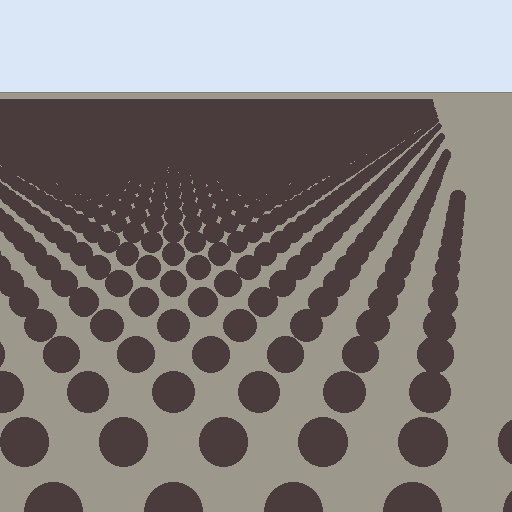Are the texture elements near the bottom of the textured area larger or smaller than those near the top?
Larger. Near the bottom, elements are closer to the viewer and appear at a bigger on-screen size.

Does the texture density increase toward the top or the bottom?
Density increases toward the top.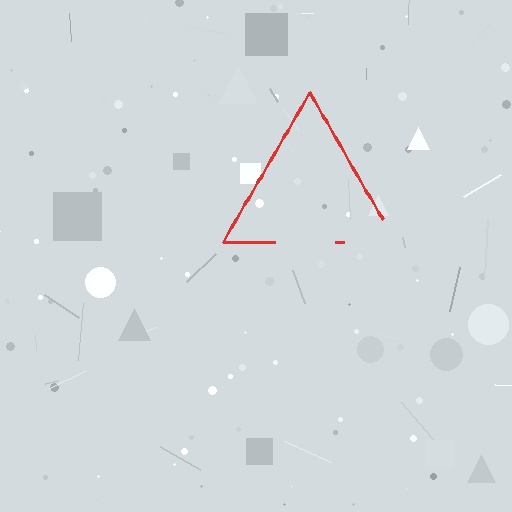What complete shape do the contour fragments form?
The contour fragments form a triangle.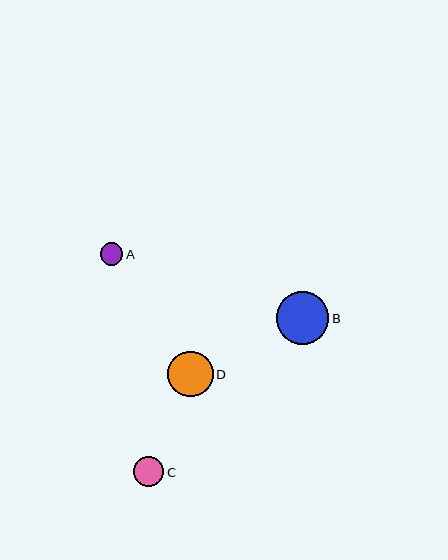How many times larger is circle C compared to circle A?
Circle C is approximately 1.3 times the size of circle A.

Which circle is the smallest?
Circle A is the smallest with a size of approximately 23 pixels.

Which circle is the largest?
Circle B is the largest with a size of approximately 53 pixels.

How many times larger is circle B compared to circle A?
Circle B is approximately 2.3 times the size of circle A.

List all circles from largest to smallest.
From largest to smallest: B, D, C, A.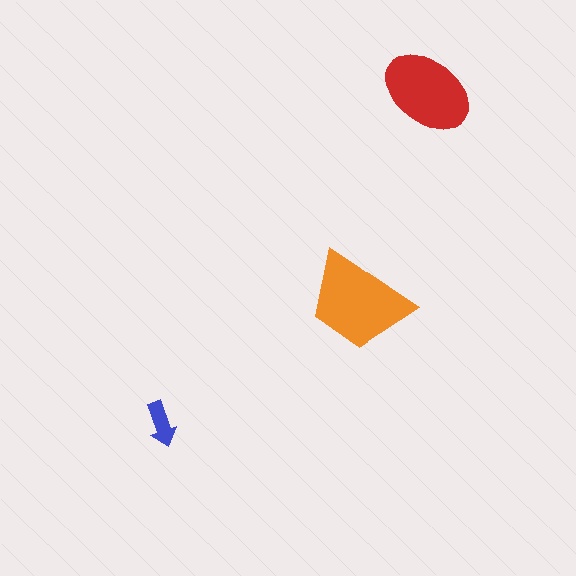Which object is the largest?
The orange trapezoid.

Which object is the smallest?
The blue arrow.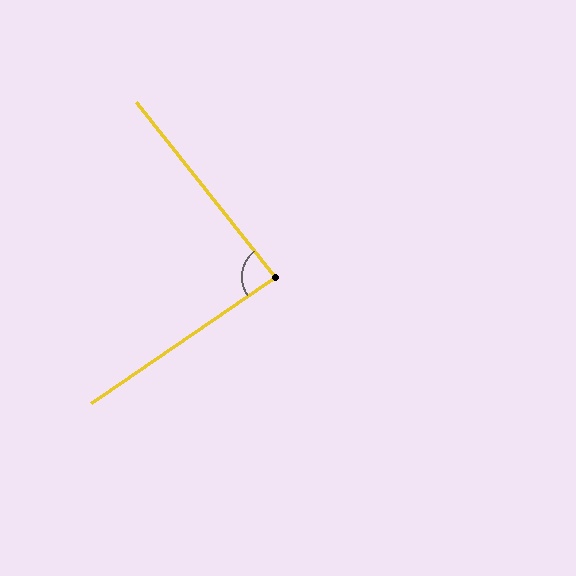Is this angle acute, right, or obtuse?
It is approximately a right angle.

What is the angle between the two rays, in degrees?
Approximately 86 degrees.